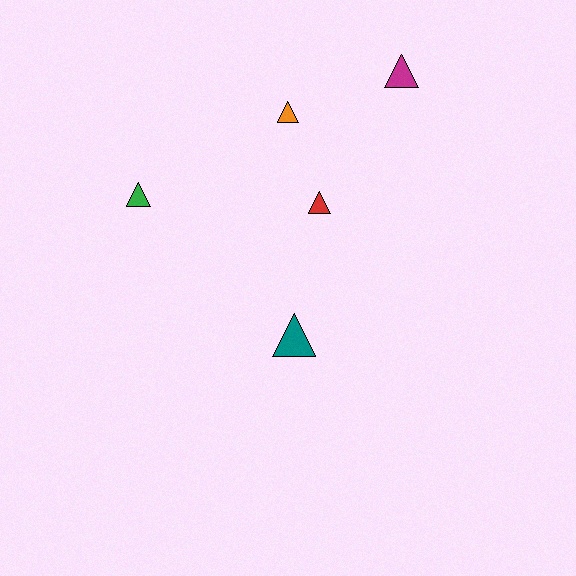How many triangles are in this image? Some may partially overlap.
There are 5 triangles.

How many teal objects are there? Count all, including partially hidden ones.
There is 1 teal object.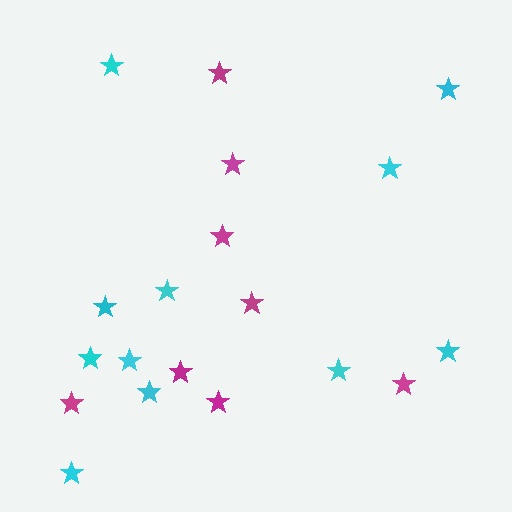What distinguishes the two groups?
There are 2 groups: one group of magenta stars (8) and one group of cyan stars (11).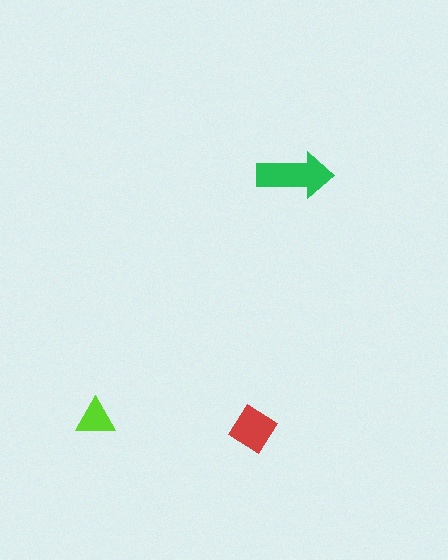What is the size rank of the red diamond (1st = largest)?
2nd.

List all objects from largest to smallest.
The green arrow, the red diamond, the lime triangle.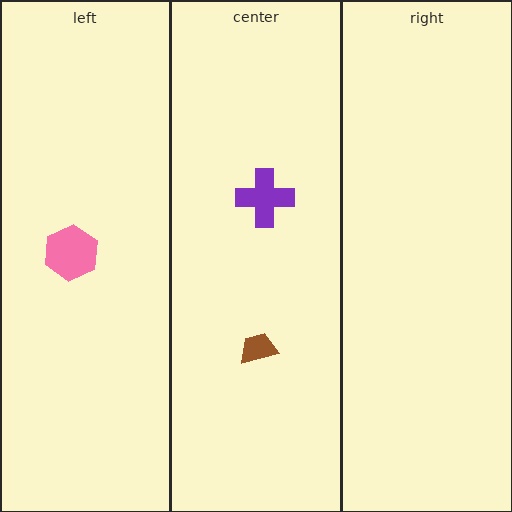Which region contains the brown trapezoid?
The center region.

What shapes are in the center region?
The brown trapezoid, the purple cross.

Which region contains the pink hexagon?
The left region.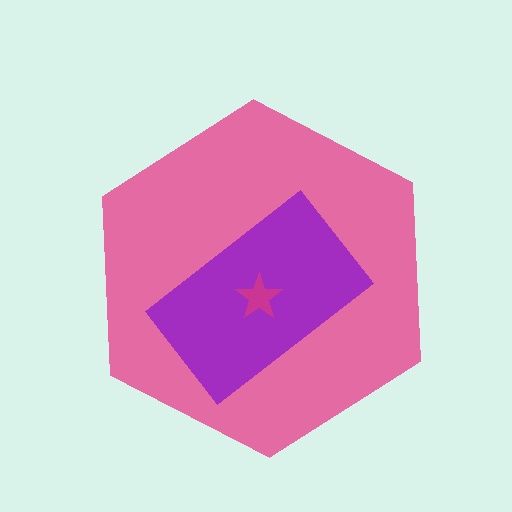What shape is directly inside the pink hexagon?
The purple rectangle.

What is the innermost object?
The magenta star.